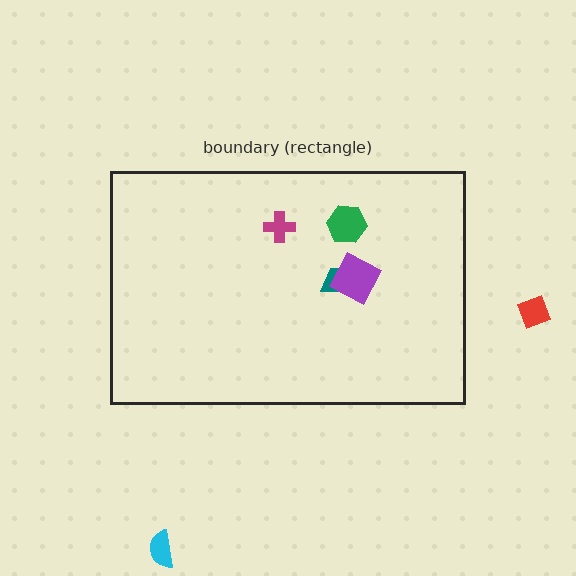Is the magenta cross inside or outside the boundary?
Inside.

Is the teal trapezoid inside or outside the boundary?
Inside.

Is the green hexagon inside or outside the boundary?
Inside.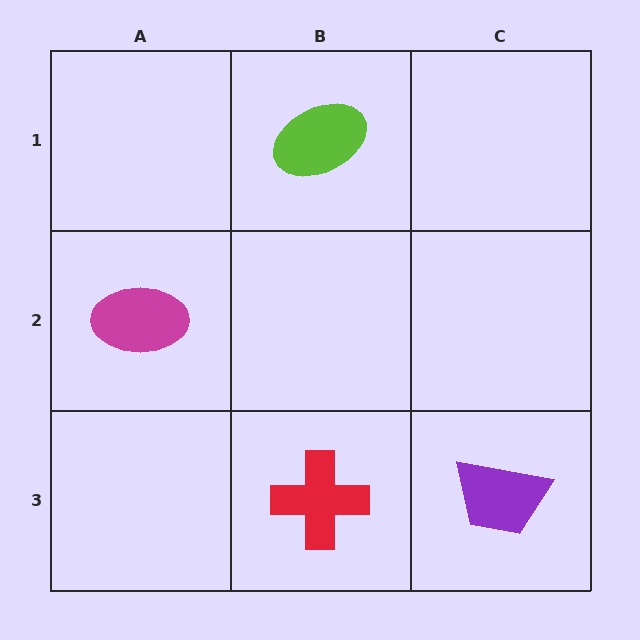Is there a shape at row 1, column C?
No, that cell is empty.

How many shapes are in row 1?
1 shape.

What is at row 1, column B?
A lime ellipse.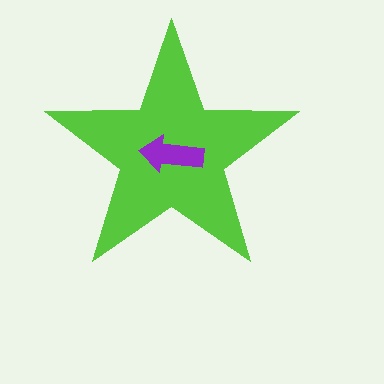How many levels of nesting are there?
2.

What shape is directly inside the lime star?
The purple arrow.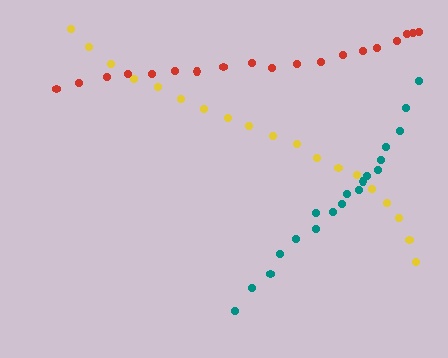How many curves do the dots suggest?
There are 3 distinct paths.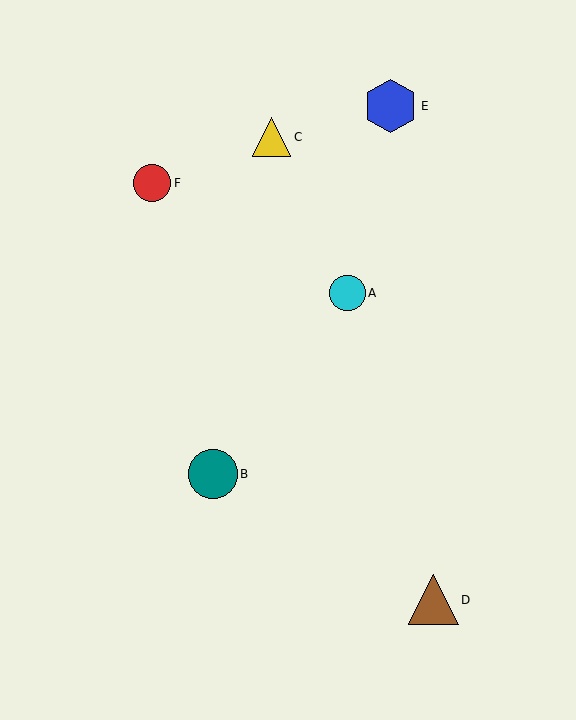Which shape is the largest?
The blue hexagon (labeled E) is the largest.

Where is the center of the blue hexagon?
The center of the blue hexagon is at (391, 106).